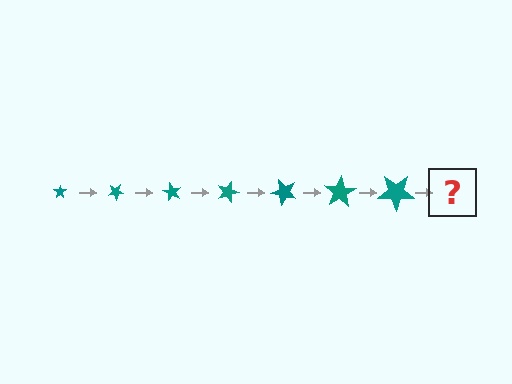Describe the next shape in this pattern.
It should be a star, larger than the previous one and rotated 210 degrees from the start.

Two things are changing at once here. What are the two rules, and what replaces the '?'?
The two rules are that the star grows larger each step and it rotates 30 degrees each step. The '?' should be a star, larger than the previous one and rotated 210 degrees from the start.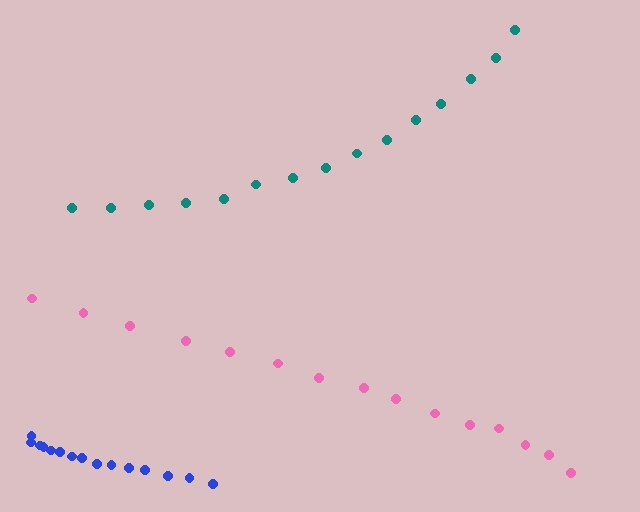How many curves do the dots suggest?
There are 3 distinct paths.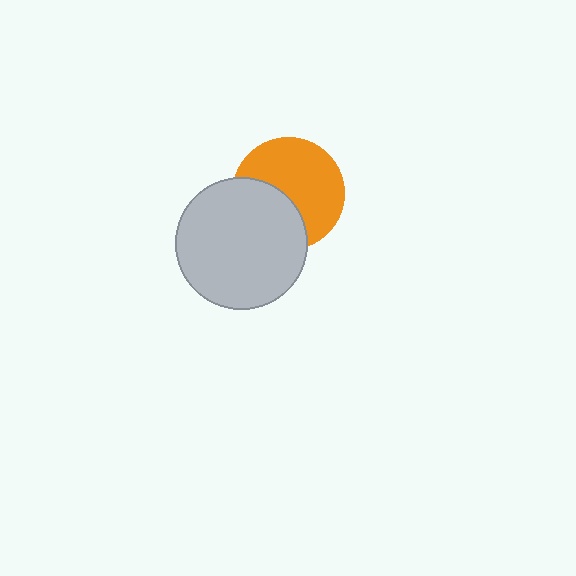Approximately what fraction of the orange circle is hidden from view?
Roughly 39% of the orange circle is hidden behind the light gray circle.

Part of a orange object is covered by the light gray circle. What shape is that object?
It is a circle.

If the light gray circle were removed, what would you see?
You would see the complete orange circle.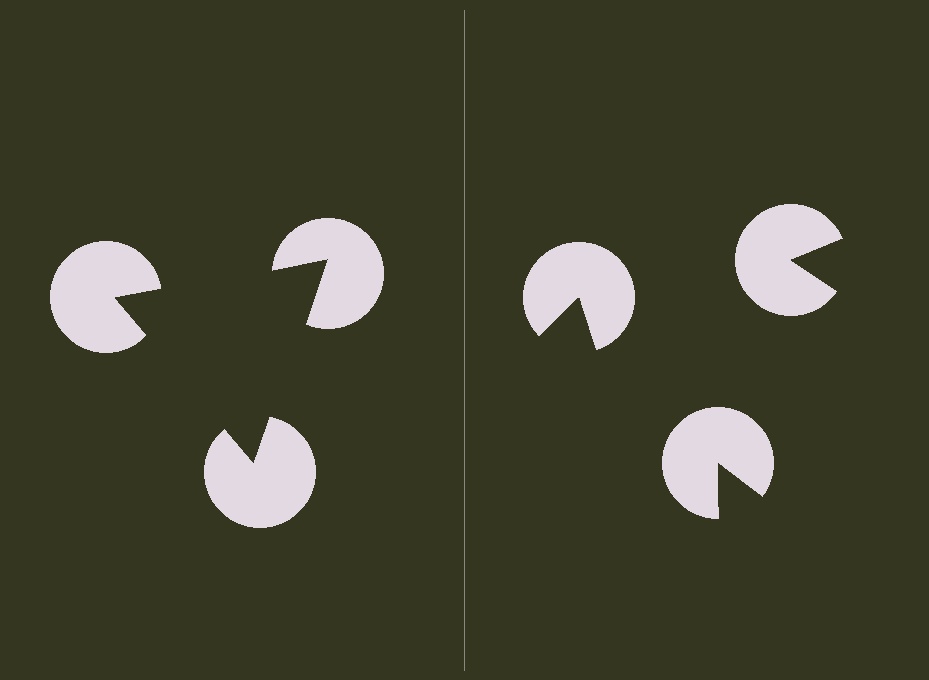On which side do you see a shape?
An illusory triangle appears on the left side. On the right side the wedge cuts are rotated, so no coherent shape forms.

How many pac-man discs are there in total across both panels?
6 — 3 on each side.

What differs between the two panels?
The pac-man discs are positioned identically on both sides; only the wedge orientations differ. On the left they align to a triangle; on the right they are misaligned.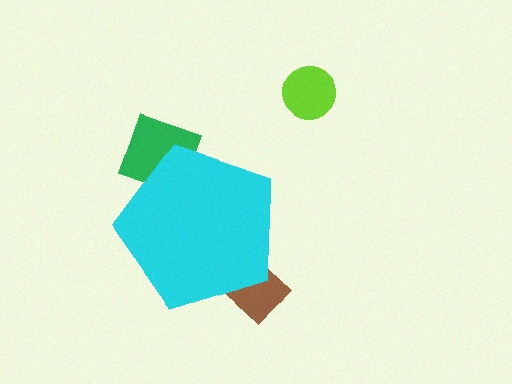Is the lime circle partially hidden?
No, the lime circle is fully visible.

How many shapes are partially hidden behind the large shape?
2 shapes are partially hidden.